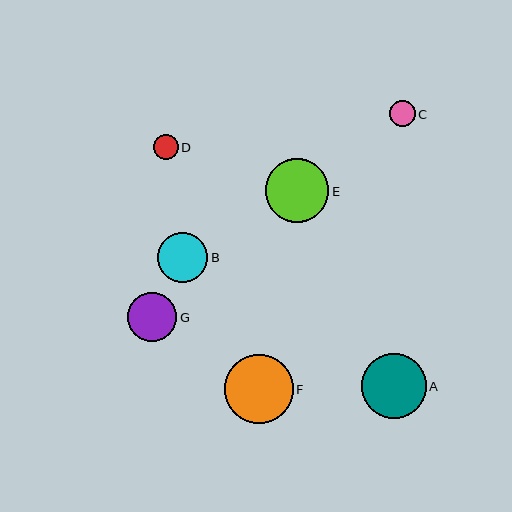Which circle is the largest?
Circle F is the largest with a size of approximately 69 pixels.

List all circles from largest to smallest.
From largest to smallest: F, A, E, B, G, C, D.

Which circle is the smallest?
Circle D is the smallest with a size of approximately 25 pixels.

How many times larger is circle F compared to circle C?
Circle F is approximately 2.6 times the size of circle C.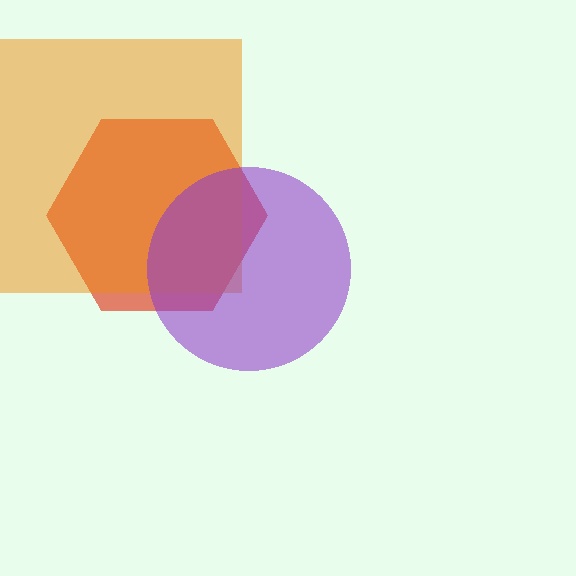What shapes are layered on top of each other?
The layered shapes are: a red hexagon, an orange square, a purple circle.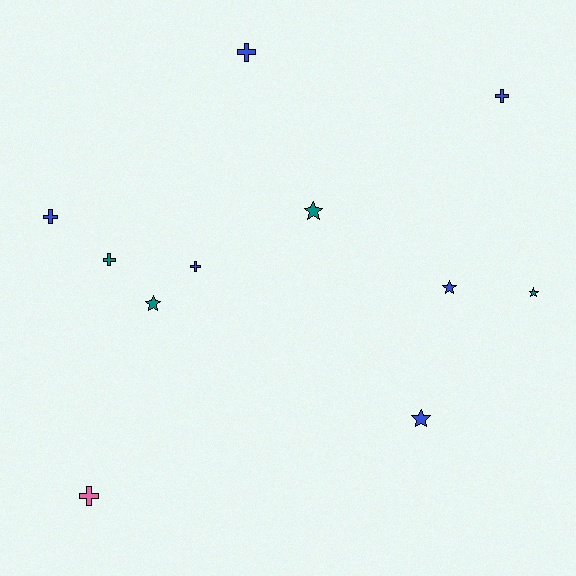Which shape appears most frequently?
Cross, with 6 objects.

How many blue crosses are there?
There are 4 blue crosses.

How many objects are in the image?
There are 11 objects.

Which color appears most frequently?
Blue, with 6 objects.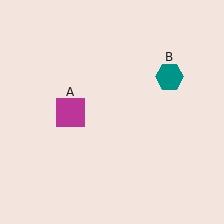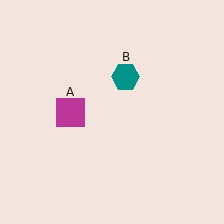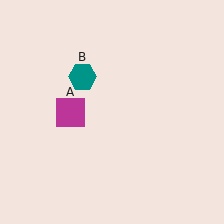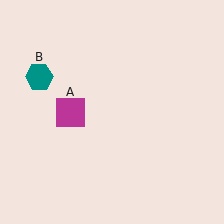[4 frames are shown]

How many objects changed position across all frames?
1 object changed position: teal hexagon (object B).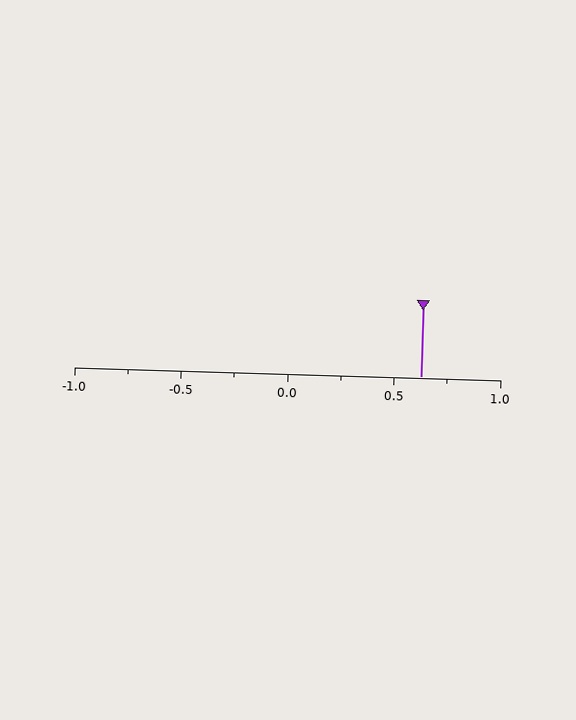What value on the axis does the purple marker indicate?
The marker indicates approximately 0.62.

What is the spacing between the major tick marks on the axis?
The major ticks are spaced 0.5 apart.